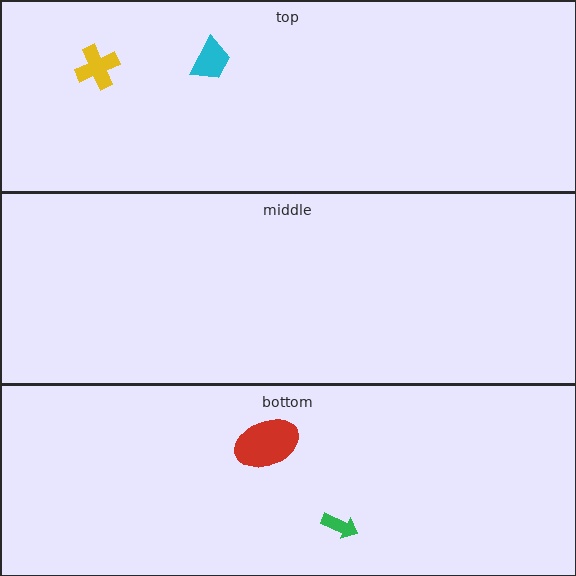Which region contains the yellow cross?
The top region.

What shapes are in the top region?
The yellow cross, the cyan trapezoid.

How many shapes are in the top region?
2.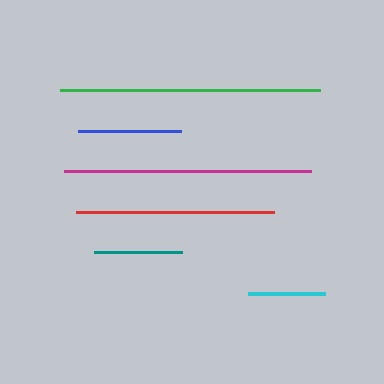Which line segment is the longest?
The green line is the longest at approximately 260 pixels.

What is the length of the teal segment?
The teal segment is approximately 88 pixels long.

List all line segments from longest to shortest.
From longest to shortest: green, magenta, red, blue, teal, cyan.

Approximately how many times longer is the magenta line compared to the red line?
The magenta line is approximately 1.2 times the length of the red line.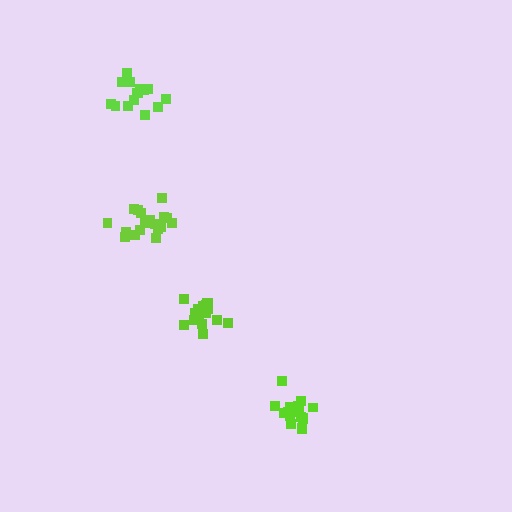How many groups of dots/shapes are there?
There are 4 groups.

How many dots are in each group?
Group 1: 15 dots, Group 2: 18 dots, Group 3: 18 dots, Group 4: 18 dots (69 total).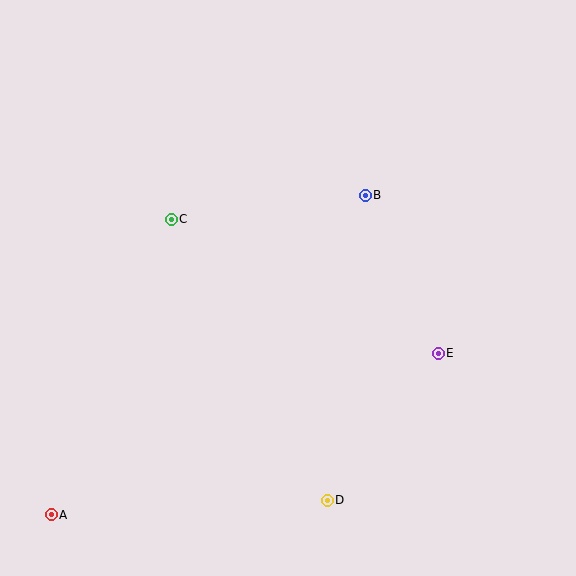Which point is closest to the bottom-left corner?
Point A is closest to the bottom-left corner.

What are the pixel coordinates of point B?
Point B is at (365, 195).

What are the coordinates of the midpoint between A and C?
The midpoint between A and C is at (111, 367).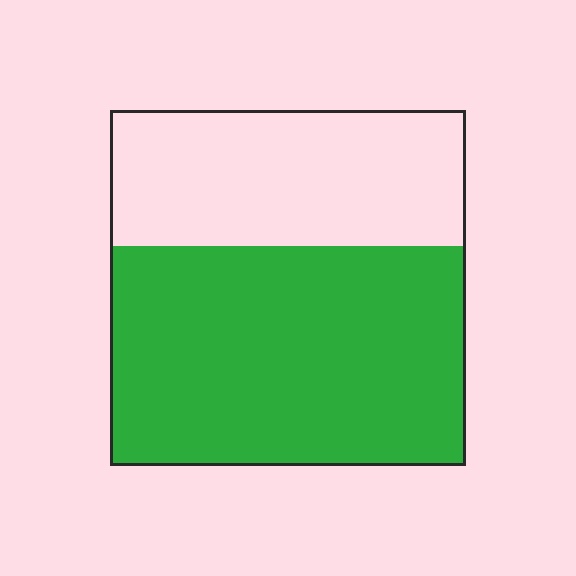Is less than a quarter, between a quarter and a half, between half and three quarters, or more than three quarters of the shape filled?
Between half and three quarters.